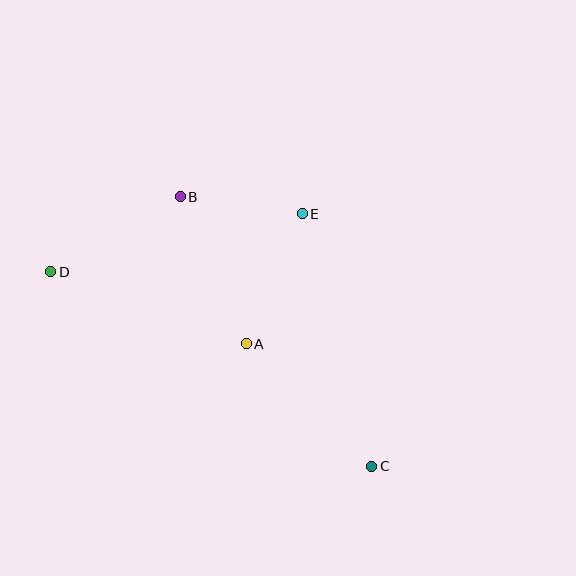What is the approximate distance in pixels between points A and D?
The distance between A and D is approximately 208 pixels.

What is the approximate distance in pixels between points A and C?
The distance between A and C is approximately 176 pixels.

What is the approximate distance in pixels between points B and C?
The distance between B and C is approximately 331 pixels.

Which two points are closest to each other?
Points B and E are closest to each other.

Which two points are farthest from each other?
Points C and D are farthest from each other.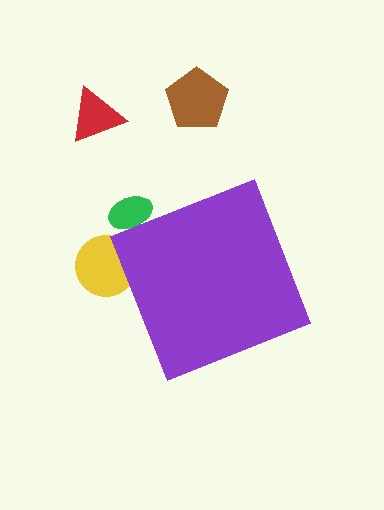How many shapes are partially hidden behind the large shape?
2 shapes are partially hidden.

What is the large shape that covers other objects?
A purple diamond.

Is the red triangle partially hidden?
No, the red triangle is fully visible.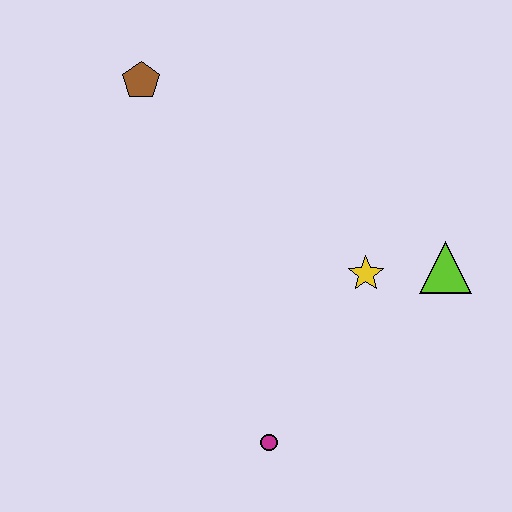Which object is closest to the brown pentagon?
The yellow star is closest to the brown pentagon.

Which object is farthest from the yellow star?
The brown pentagon is farthest from the yellow star.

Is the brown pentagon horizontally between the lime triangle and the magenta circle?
No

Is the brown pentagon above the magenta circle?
Yes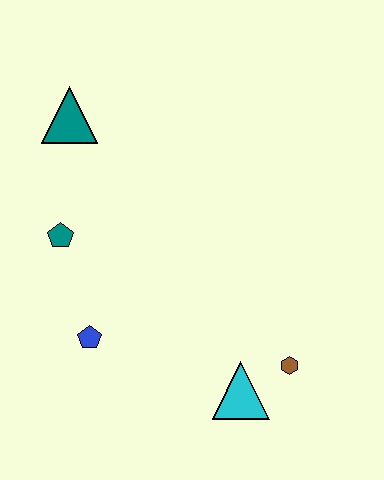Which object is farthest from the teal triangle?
The brown hexagon is farthest from the teal triangle.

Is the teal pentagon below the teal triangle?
Yes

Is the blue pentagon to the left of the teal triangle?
No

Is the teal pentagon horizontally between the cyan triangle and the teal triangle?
No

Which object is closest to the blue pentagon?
The teal pentagon is closest to the blue pentagon.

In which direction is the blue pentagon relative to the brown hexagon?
The blue pentagon is to the left of the brown hexagon.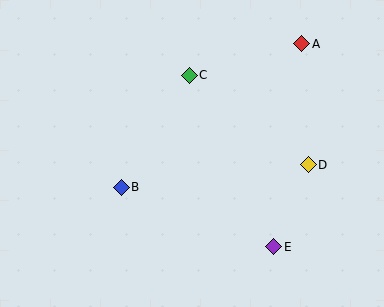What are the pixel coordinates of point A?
Point A is at (302, 44).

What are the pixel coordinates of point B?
Point B is at (121, 187).